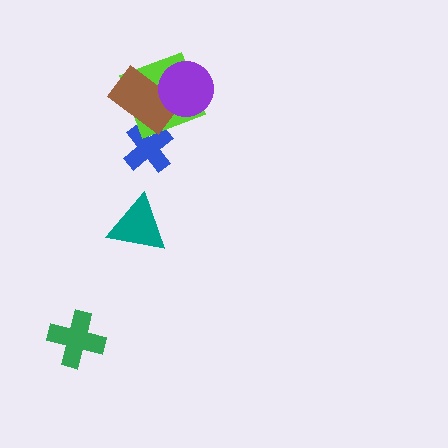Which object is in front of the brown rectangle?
The purple circle is in front of the brown rectangle.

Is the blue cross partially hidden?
Yes, it is partially covered by another shape.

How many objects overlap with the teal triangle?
0 objects overlap with the teal triangle.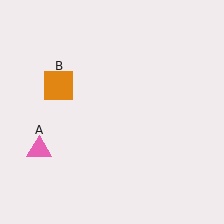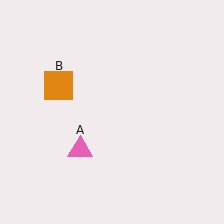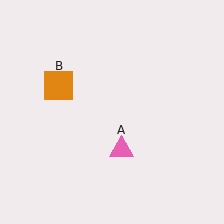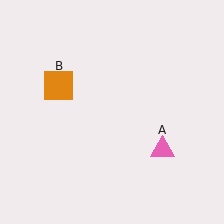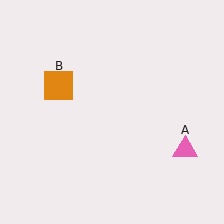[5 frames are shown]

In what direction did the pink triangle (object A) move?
The pink triangle (object A) moved right.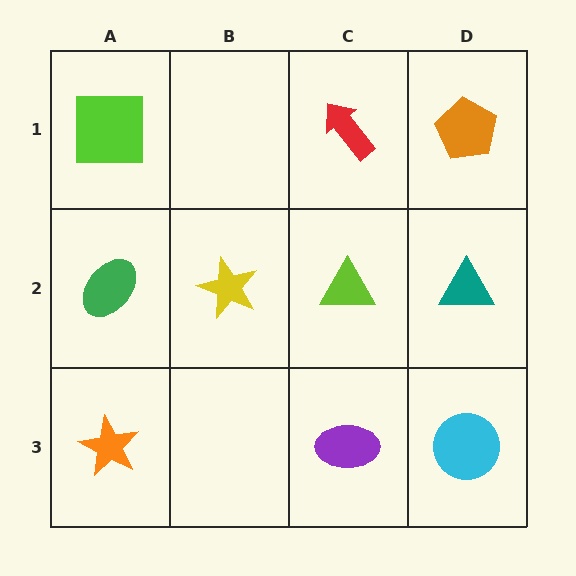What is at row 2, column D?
A teal triangle.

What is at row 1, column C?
A red arrow.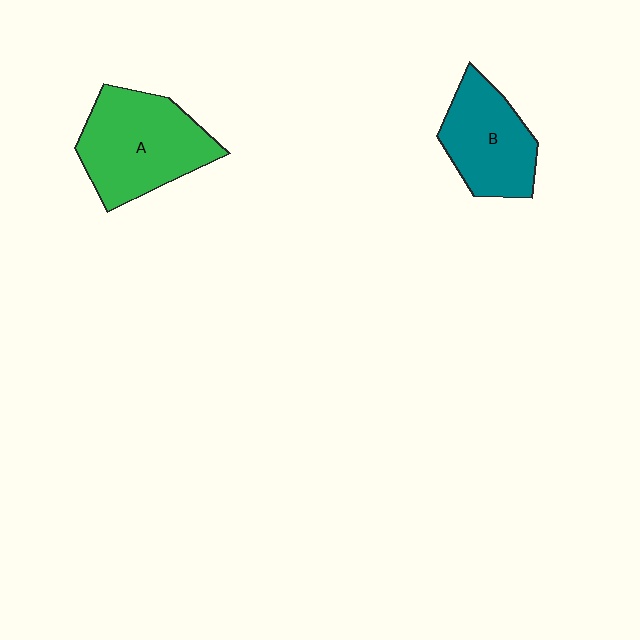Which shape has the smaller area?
Shape B (teal).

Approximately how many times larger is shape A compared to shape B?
Approximately 1.3 times.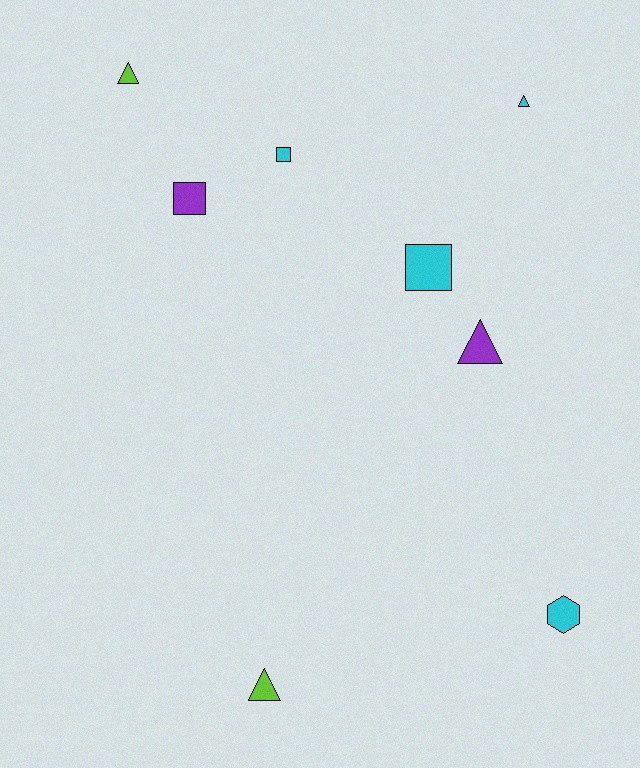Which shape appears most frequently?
Triangle, with 4 objects.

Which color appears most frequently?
Cyan, with 4 objects.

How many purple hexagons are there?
There are no purple hexagons.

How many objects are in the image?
There are 8 objects.